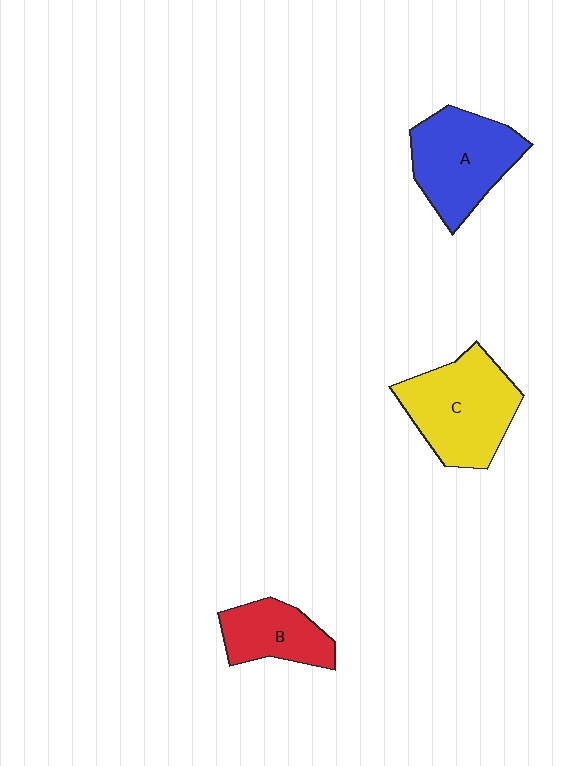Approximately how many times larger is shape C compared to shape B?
Approximately 1.7 times.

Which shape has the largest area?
Shape C (yellow).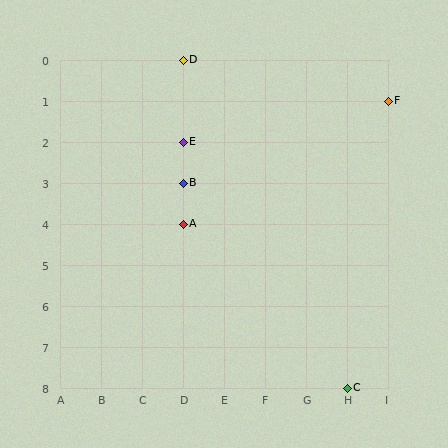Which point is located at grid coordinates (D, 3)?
Point B is at (D, 3).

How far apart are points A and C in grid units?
Points A and C are 4 columns and 4 rows apart (about 5.7 grid units diagonally).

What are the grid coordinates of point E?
Point E is at grid coordinates (D, 2).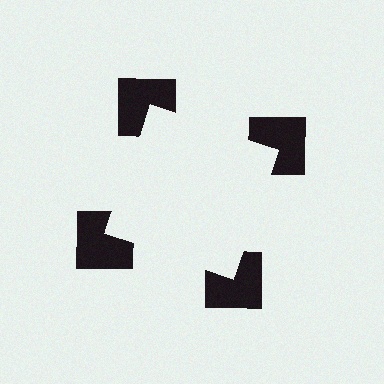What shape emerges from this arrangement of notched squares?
An illusory square — its edges are inferred from the aligned wedge cuts in the notched squares, not physically drawn.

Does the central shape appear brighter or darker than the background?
It typically appears slightly brighter than the background, even though no actual brightness change is drawn.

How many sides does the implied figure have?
4 sides.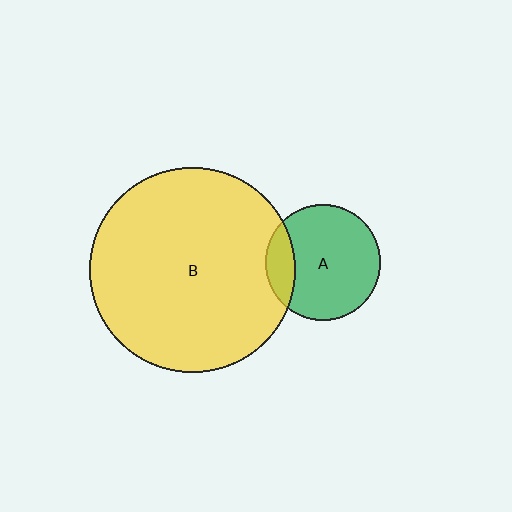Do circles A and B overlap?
Yes.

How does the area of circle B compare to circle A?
Approximately 3.2 times.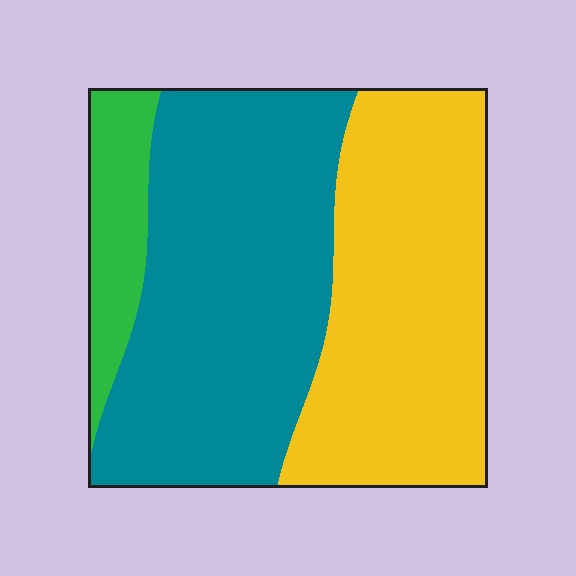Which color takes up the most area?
Teal, at roughly 50%.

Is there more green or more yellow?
Yellow.